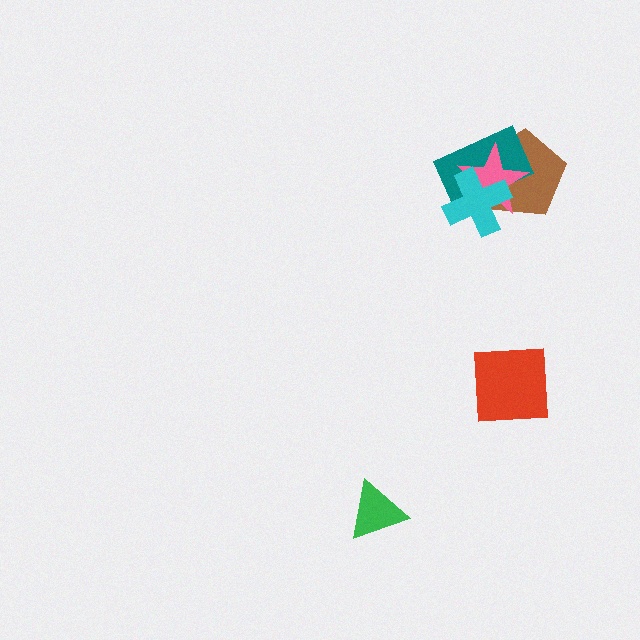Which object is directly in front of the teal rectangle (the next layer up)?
The pink star is directly in front of the teal rectangle.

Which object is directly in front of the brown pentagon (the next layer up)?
The teal rectangle is directly in front of the brown pentagon.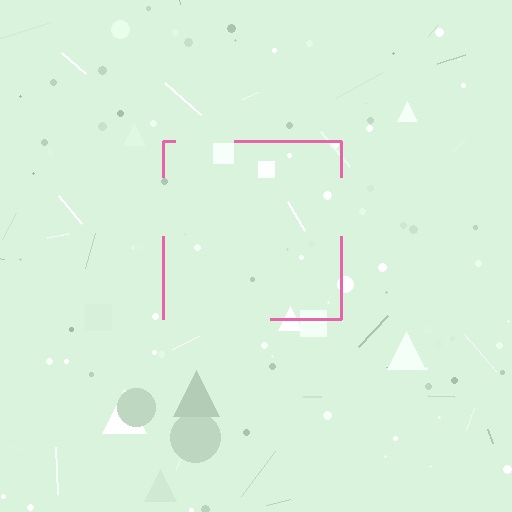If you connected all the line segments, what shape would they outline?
They would outline a square.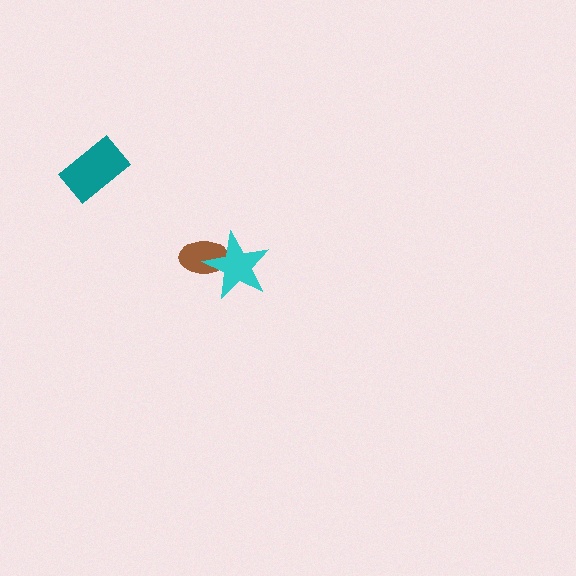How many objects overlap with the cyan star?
1 object overlaps with the cyan star.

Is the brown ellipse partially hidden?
Yes, it is partially covered by another shape.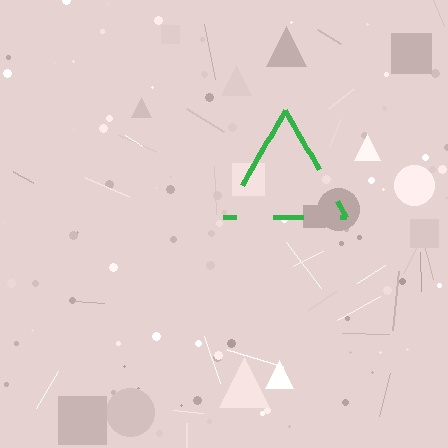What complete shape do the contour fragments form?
The contour fragments form a triangle.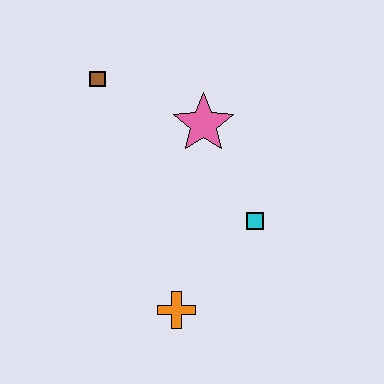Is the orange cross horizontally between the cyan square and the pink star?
No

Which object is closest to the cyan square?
The pink star is closest to the cyan square.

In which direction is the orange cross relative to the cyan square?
The orange cross is below the cyan square.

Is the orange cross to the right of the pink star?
No